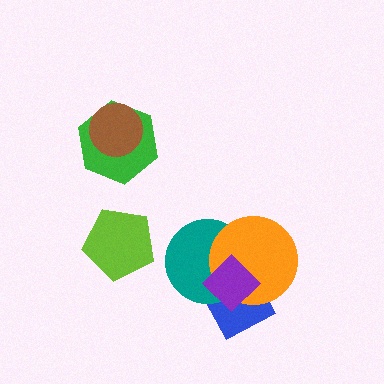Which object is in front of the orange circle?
The purple diamond is in front of the orange circle.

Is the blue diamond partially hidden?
Yes, it is partially covered by another shape.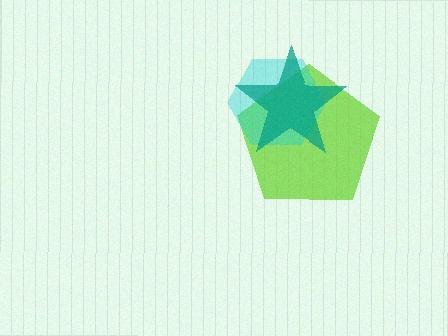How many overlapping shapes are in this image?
There are 3 overlapping shapes in the image.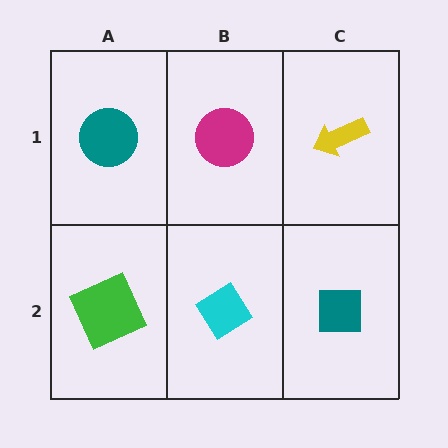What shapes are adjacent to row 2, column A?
A teal circle (row 1, column A), a cyan diamond (row 2, column B).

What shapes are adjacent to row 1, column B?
A cyan diamond (row 2, column B), a teal circle (row 1, column A), a yellow arrow (row 1, column C).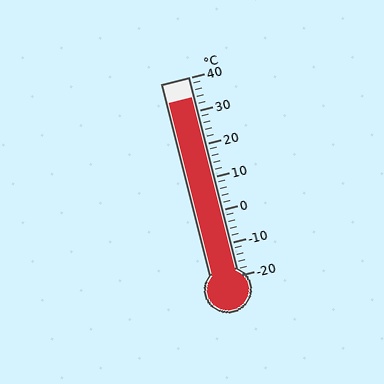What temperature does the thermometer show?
The thermometer shows approximately 34°C.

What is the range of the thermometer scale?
The thermometer scale ranges from -20°C to 40°C.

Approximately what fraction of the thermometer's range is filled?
The thermometer is filled to approximately 90% of its range.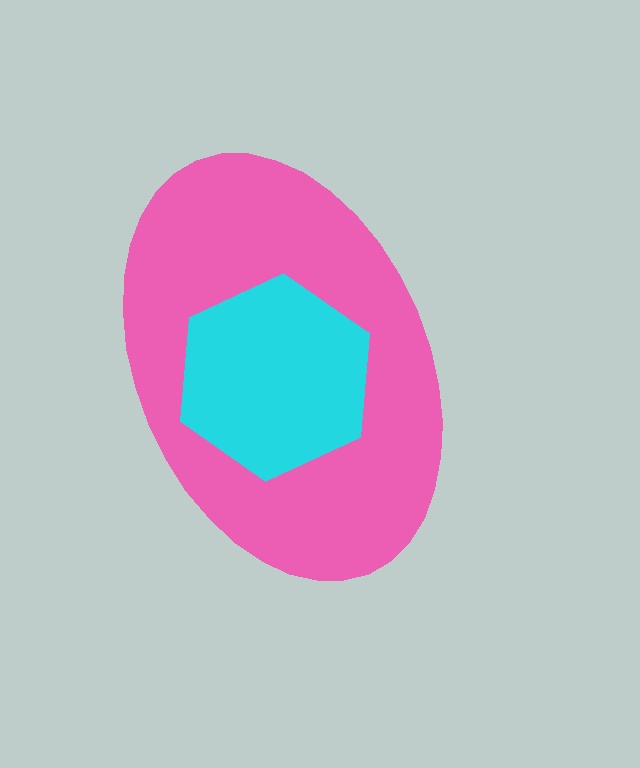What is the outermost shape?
The pink ellipse.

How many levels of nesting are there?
2.